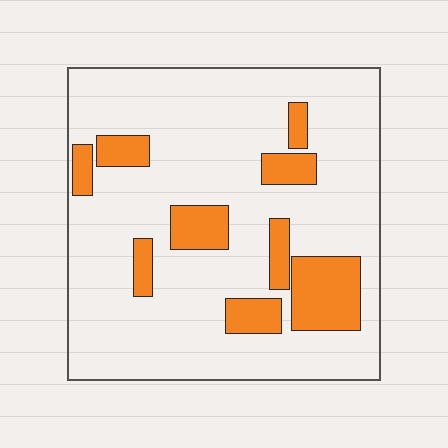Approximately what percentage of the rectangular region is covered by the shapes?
Approximately 20%.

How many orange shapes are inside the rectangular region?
9.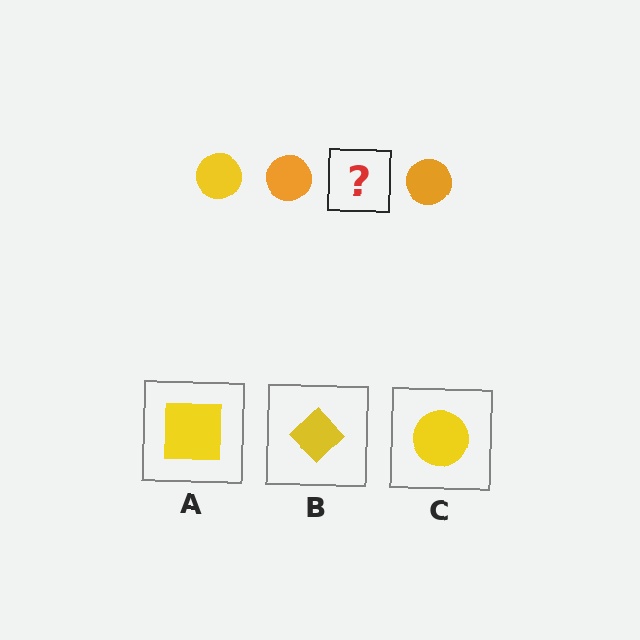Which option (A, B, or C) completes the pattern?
C.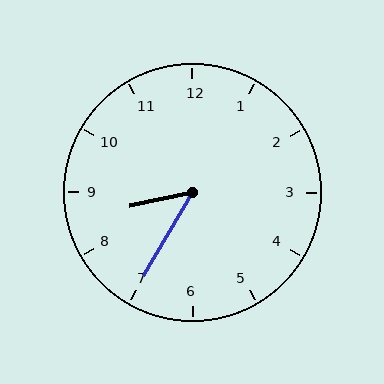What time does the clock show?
8:35.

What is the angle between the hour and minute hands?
Approximately 48 degrees.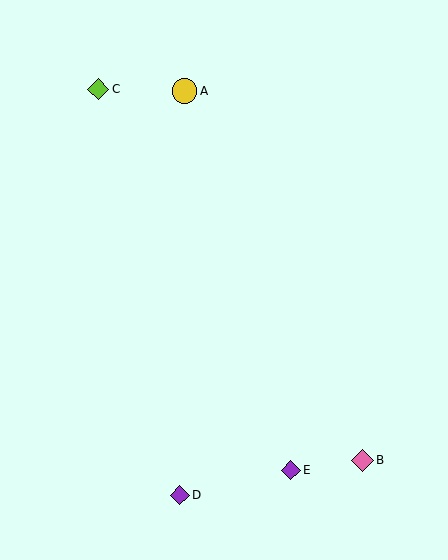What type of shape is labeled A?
Shape A is a yellow circle.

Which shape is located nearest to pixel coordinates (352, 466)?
The pink diamond (labeled B) at (362, 460) is nearest to that location.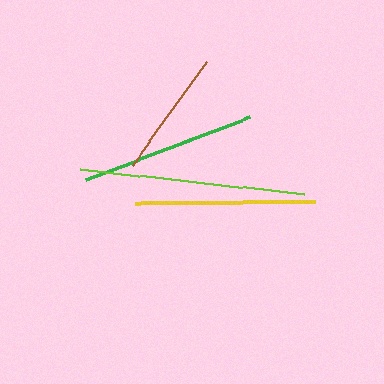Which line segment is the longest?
The lime line is the longest at approximately 225 pixels.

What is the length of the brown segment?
The brown segment is approximately 128 pixels long.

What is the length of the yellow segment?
The yellow segment is approximately 180 pixels long.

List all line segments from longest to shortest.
From longest to shortest: lime, yellow, green, brown.